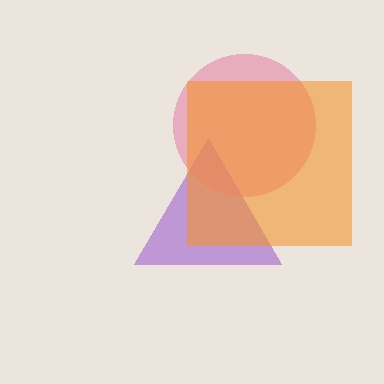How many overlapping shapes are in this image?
There are 3 overlapping shapes in the image.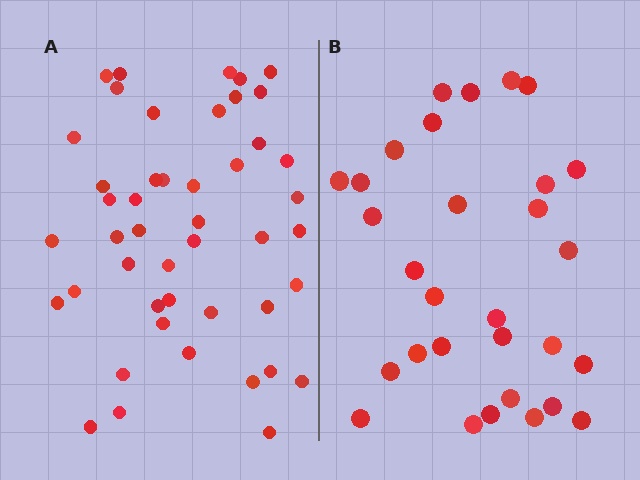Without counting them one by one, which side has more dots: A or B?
Region A (the left region) has more dots.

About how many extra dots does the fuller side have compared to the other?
Region A has approximately 15 more dots than region B.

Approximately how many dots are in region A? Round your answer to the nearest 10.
About 50 dots. (The exact count is 46, which rounds to 50.)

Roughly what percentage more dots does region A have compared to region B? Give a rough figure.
About 55% more.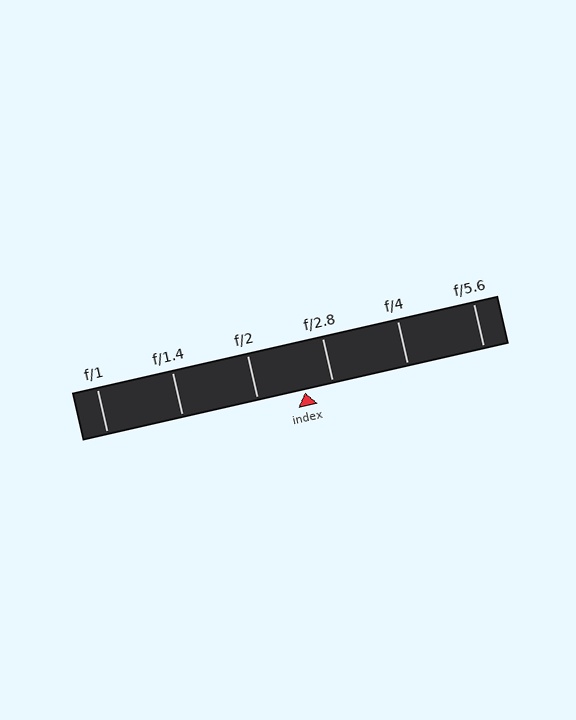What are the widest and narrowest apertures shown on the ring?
The widest aperture shown is f/1 and the narrowest is f/5.6.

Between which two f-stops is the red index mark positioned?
The index mark is between f/2 and f/2.8.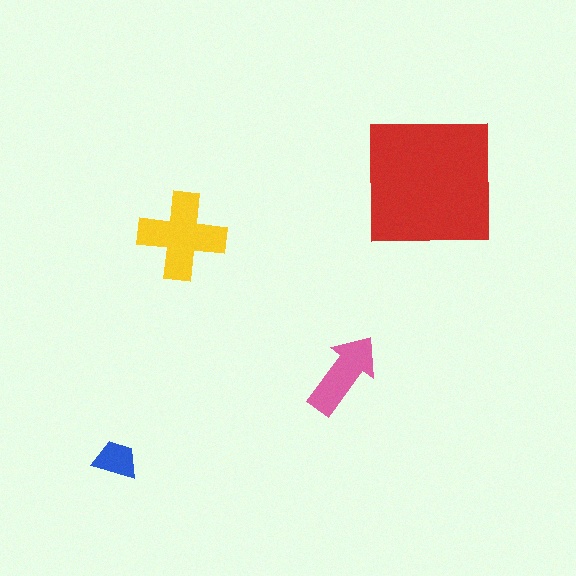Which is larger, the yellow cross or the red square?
The red square.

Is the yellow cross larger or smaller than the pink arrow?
Larger.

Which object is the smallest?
The blue trapezoid.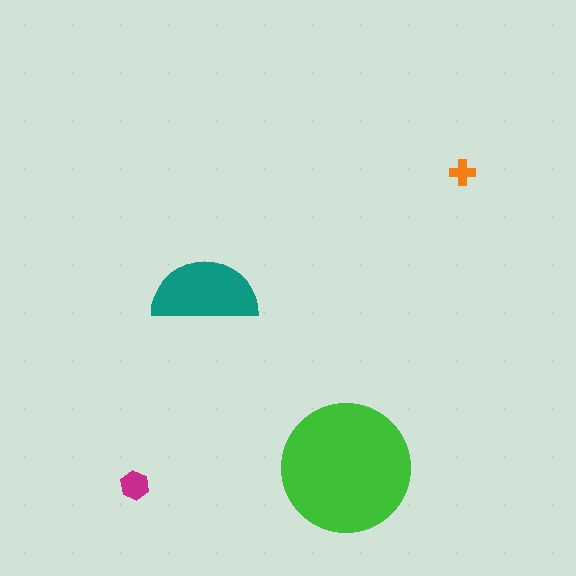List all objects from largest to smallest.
The green circle, the teal semicircle, the magenta hexagon, the orange cross.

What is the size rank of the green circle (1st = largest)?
1st.